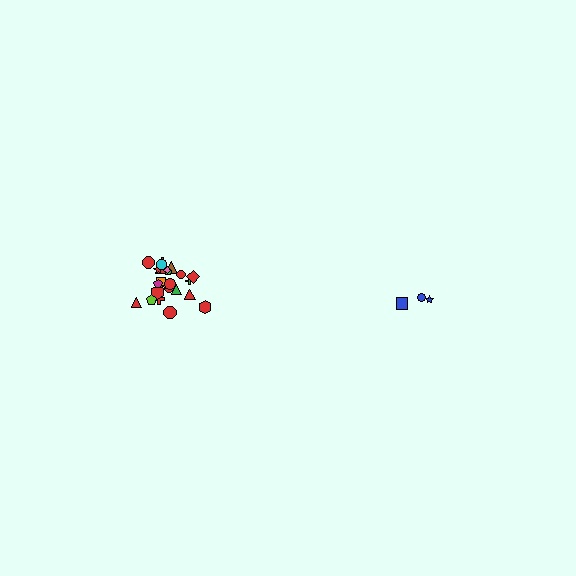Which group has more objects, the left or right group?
The left group.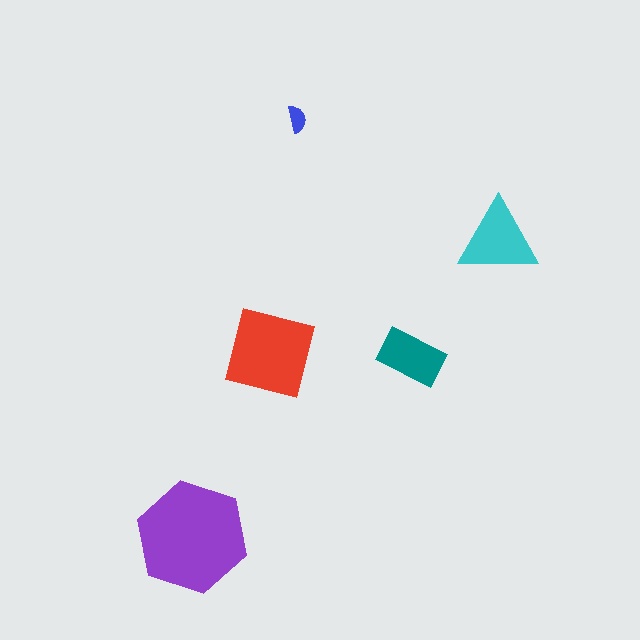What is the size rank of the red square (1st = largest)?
2nd.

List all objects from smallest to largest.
The blue semicircle, the teal rectangle, the cyan triangle, the red square, the purple hexagon.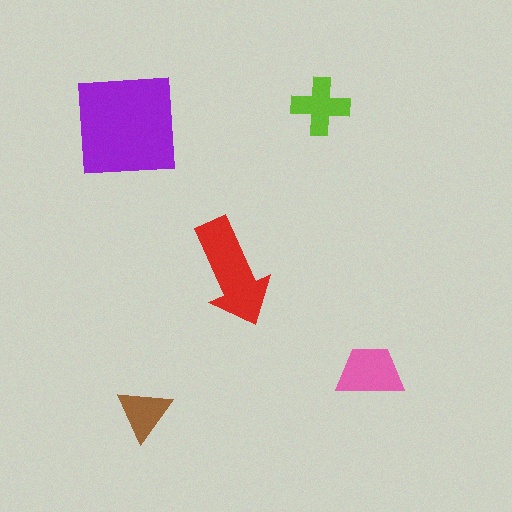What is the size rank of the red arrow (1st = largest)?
2nd.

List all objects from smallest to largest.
The brown triangle, the lime cross, the pink trapezoid, the red arrow, the purple square.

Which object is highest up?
The lime cross is topmost.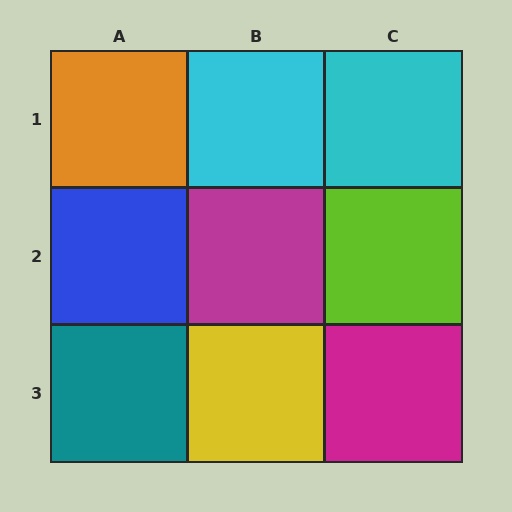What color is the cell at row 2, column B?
Magenta.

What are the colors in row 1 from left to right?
Orange, cyan, cyan.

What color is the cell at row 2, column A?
Blue.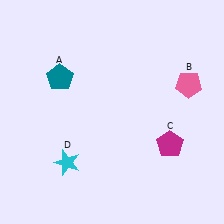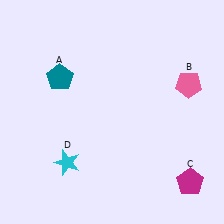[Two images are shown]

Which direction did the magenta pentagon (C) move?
The magenta pentagon (C) moved down.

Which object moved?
The magenta pentagon (C) moved down.